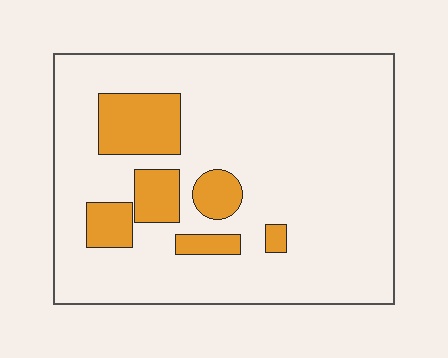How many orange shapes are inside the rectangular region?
6.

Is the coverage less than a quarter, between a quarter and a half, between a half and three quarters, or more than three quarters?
Less than a quarter.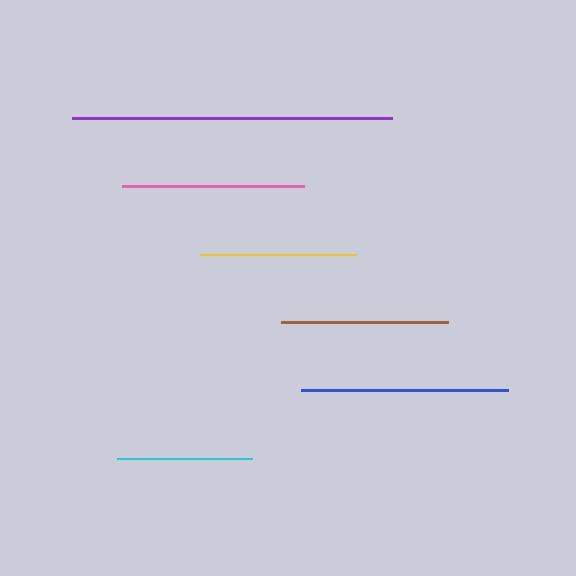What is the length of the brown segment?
The brown segment is approximately 167 pixels long.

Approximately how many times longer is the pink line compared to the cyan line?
The pink line is approximately 1.3 times the length of the cyan line.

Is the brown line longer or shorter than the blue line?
The blue line is longer than the brown line.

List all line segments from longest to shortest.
From longest to shortest: purple, blue, pink, brown, yellow, cyan.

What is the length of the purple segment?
The purple segment is approximately 320 pixels long.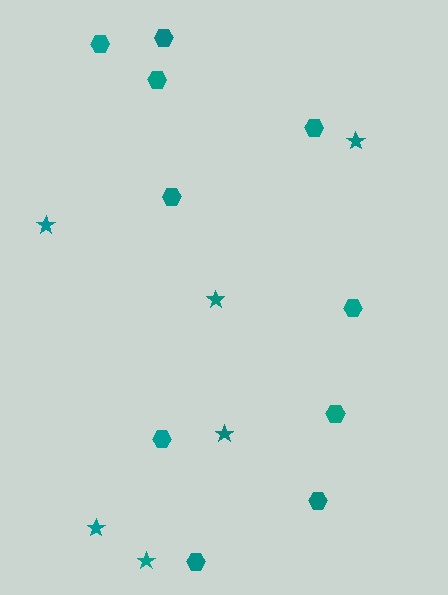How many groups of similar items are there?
There are 2 groups: one group of hexagons (10) and one group of stars (6).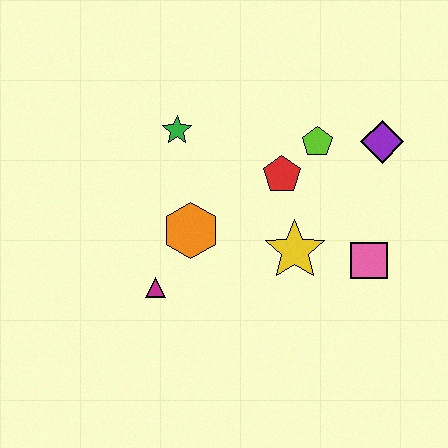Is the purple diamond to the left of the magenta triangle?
No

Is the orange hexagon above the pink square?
Yes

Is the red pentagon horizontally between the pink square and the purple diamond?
No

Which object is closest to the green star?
The orange hexagon is closest to the green star.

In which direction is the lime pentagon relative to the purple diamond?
The lime pentagon is to the left of the purple diamond.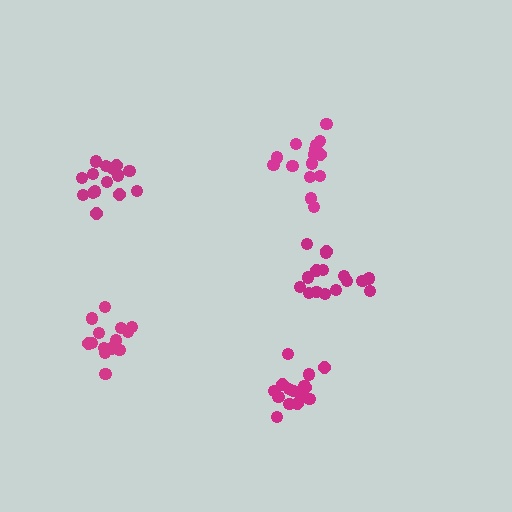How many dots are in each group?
Group 1: 15 dots, Group 2: 15 dots, Group 3: 16 dots, Group 4: 15 dots, Group 5: 15 dots (76 total).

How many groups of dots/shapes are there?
There are 5 groups.